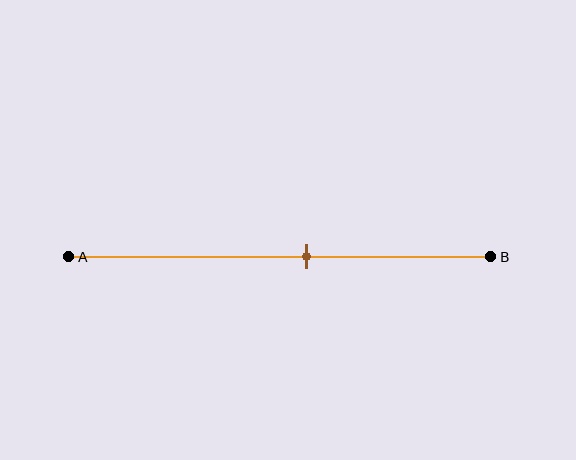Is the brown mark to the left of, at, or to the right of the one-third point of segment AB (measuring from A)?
The brown mark is to the right of the one-third point of segment AB.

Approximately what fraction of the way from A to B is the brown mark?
The brown mark is approximately 55% of the way from A to B.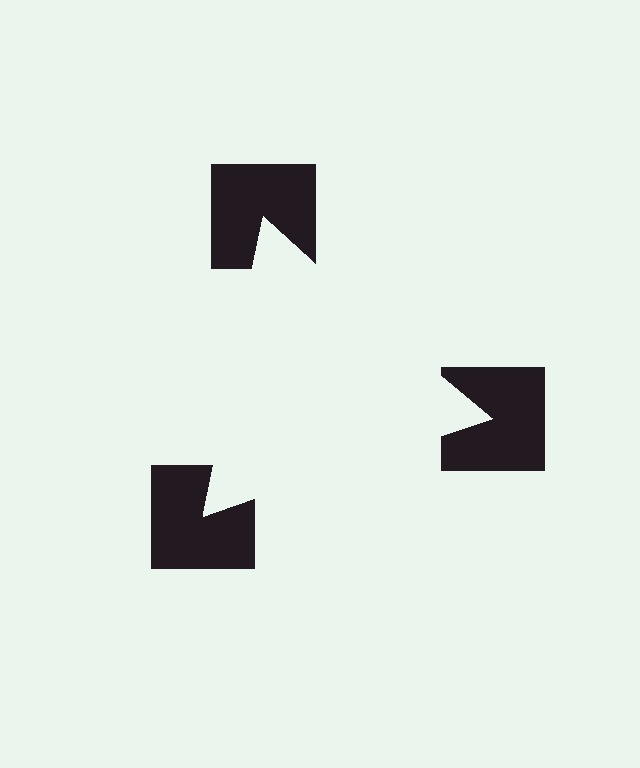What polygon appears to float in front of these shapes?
An illusory triangle — its edges are inferred from the aligned wedge cuts in the notched squares, not physically drawn.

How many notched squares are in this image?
There are 3 — one at each vertex of the illusory triangle.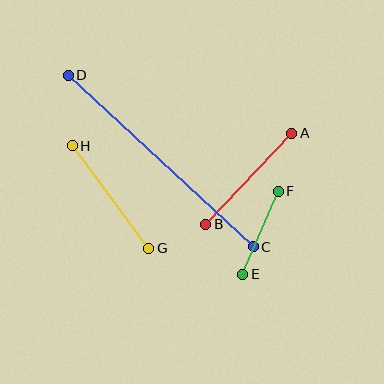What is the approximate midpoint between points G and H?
The midpoint is at approximately (111, 197) pixels.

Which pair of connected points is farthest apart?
Points C and D are farthest apart.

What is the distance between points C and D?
The distance is approximately 252 pixels.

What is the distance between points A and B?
The distance is approximately 125 pixels.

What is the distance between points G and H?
The distance is approximately 128 pixels.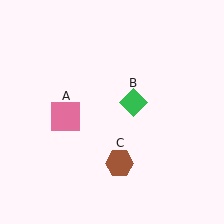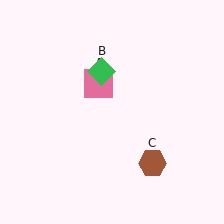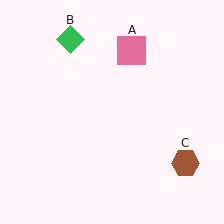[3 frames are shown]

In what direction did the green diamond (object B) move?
The green diamond (object B) moved up and to the left.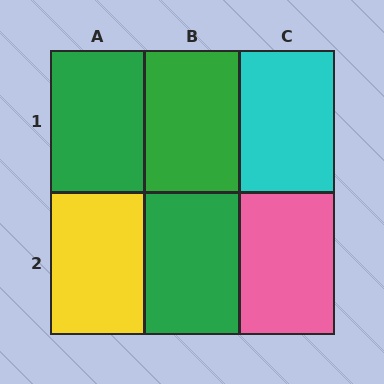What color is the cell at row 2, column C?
Pink.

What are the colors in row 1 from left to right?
Green, green, cyan.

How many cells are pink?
1 cell is pink.